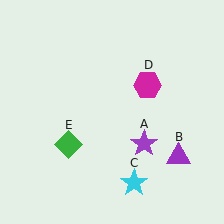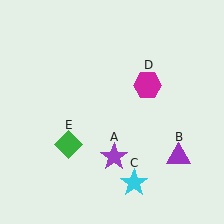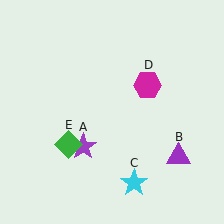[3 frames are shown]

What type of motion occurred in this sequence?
The purple star (object A) rotated clockwise around the center of the scene.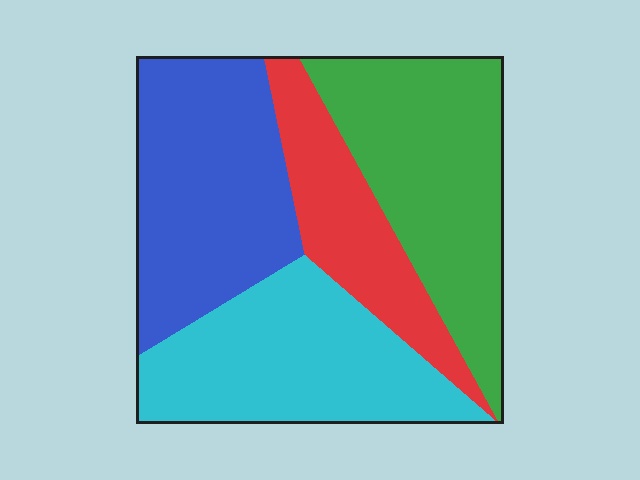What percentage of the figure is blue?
Blue takes up about one quarter (1/4) of the figure.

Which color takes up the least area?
Red, at roughly 15%.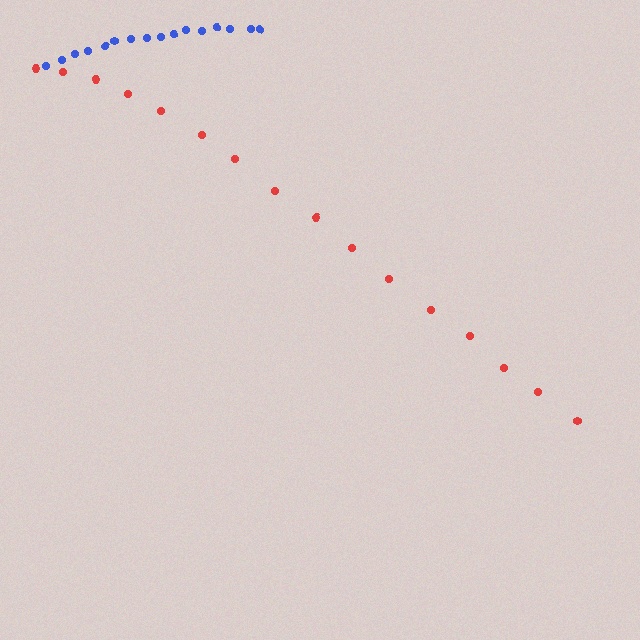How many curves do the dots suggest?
There are 2 distinct paths.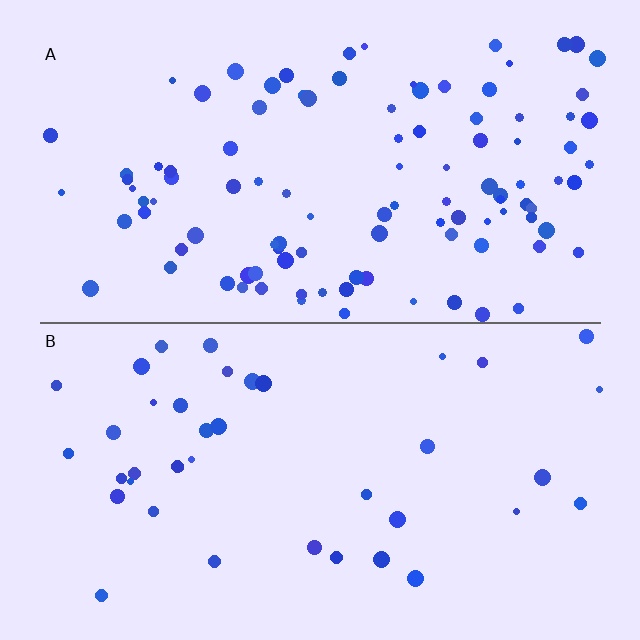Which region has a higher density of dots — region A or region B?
A (the top).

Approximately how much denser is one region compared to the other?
Approximately 2.6× — region A over region B.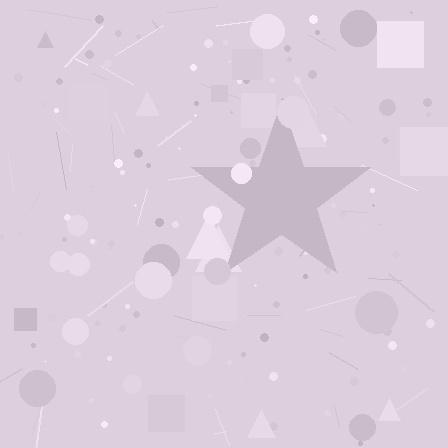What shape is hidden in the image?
A star is hidden in the image.